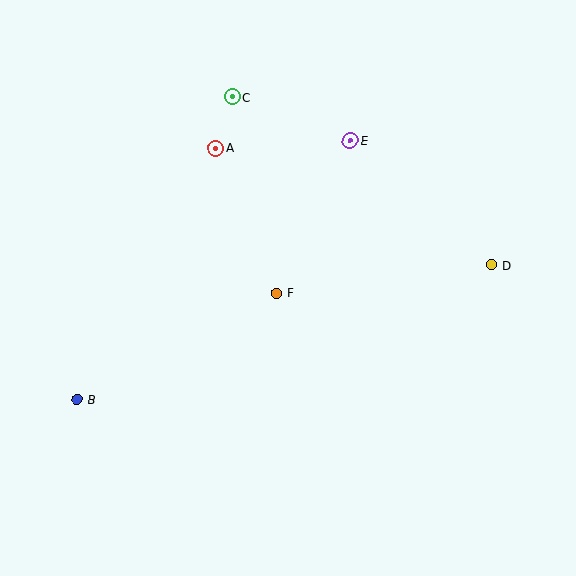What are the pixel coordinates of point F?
Point F is at (277, 293).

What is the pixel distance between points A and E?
The distance between A and E is 134 pixels.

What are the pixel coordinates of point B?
Point B is at (77, 400).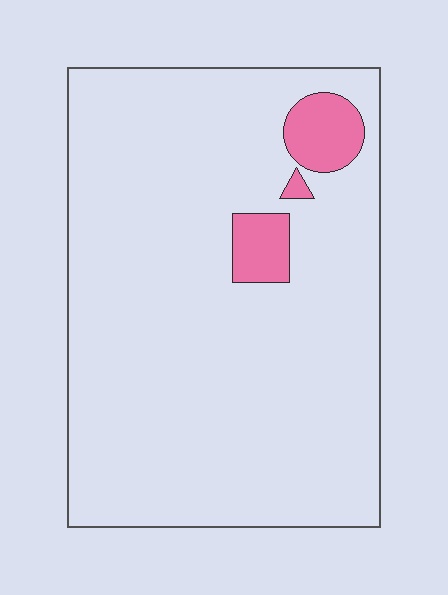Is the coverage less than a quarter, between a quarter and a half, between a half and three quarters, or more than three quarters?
Less than a quarter.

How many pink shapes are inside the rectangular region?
3.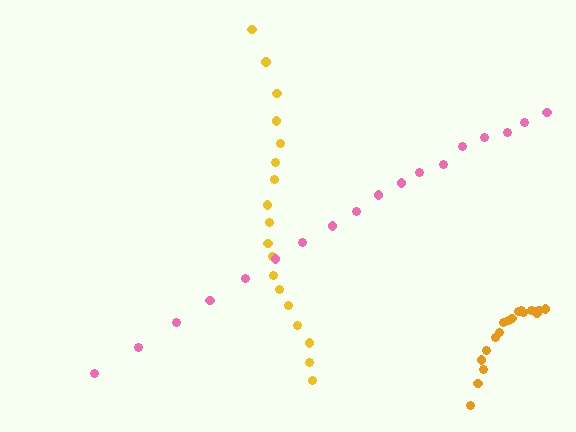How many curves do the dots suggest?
There are 3 distinct paths.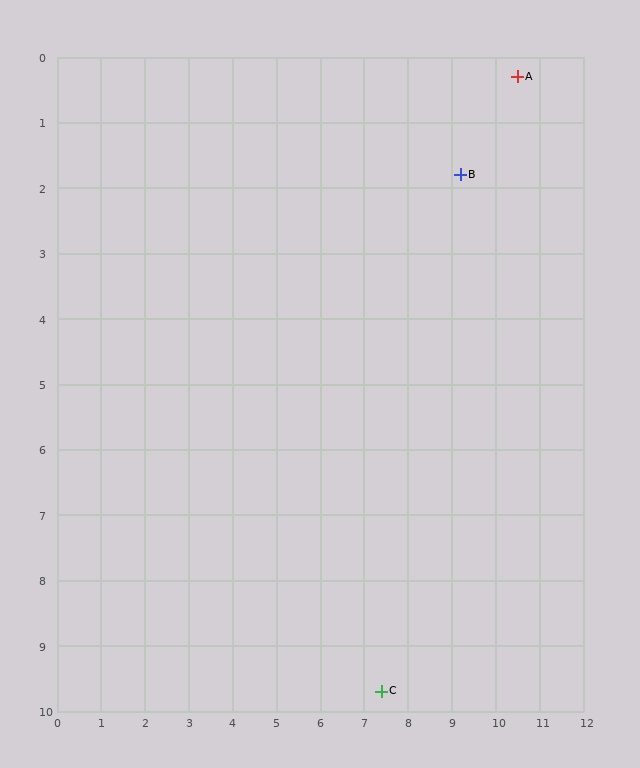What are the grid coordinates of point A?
Point A is at approximately (10.5, 0.3).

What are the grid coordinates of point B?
Point B is at approximately (9.2, 1.8).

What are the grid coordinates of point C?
Point C is at approximately (7.4, 9.7).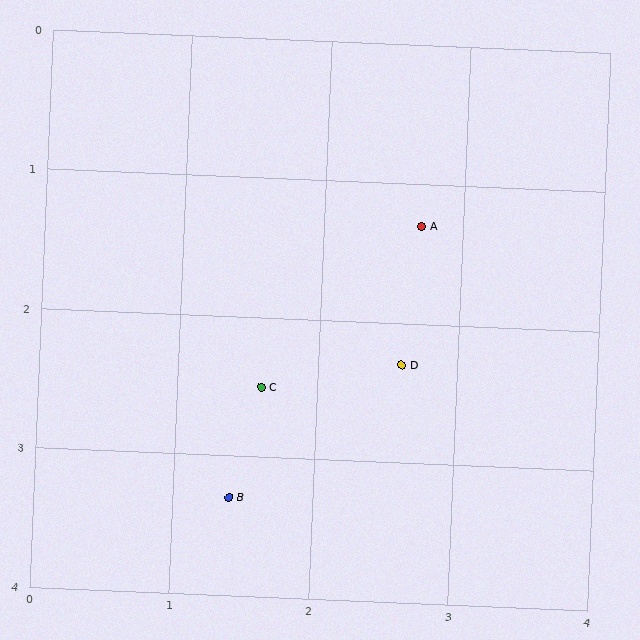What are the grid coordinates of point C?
Point C is at approximately (1.6, 2.5).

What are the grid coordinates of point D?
Point D is at approximately (2.6, 2.3).